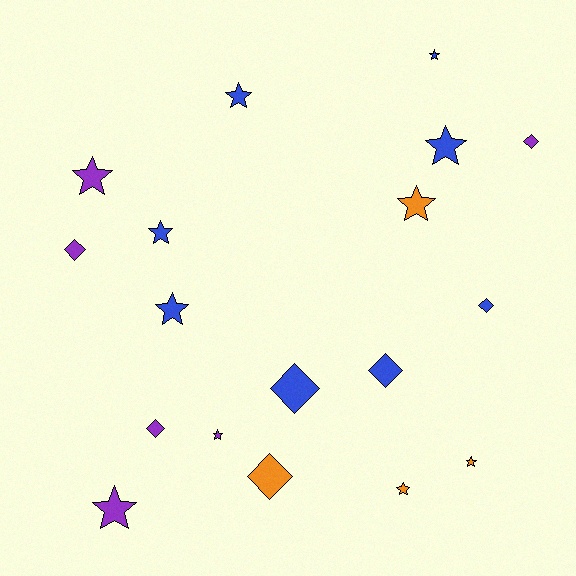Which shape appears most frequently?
Star, with 11 objects.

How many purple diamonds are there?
There are 3 purple diamonds.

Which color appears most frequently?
Blue, with 8 objects.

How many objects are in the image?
There are 18 objects.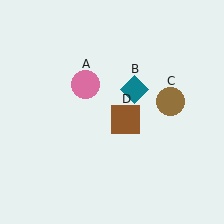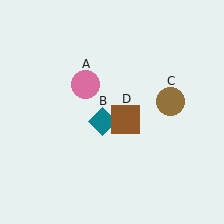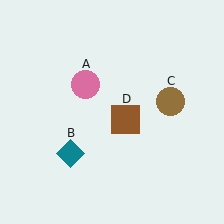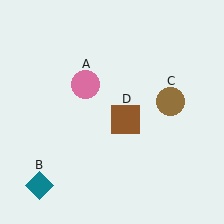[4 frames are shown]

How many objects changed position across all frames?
1 object changed position: teal diamond (object B).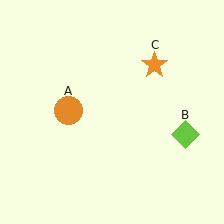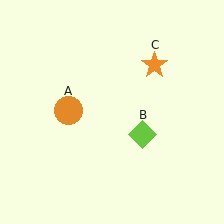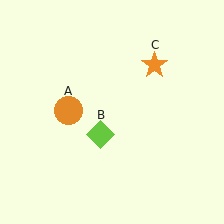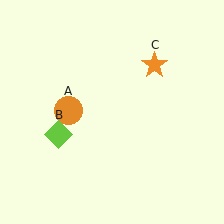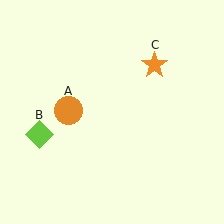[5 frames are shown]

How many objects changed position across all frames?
1 object changed position: lime diamond (object B).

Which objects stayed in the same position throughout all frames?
Orange circle (object A) and orange star (object C) remained stationary.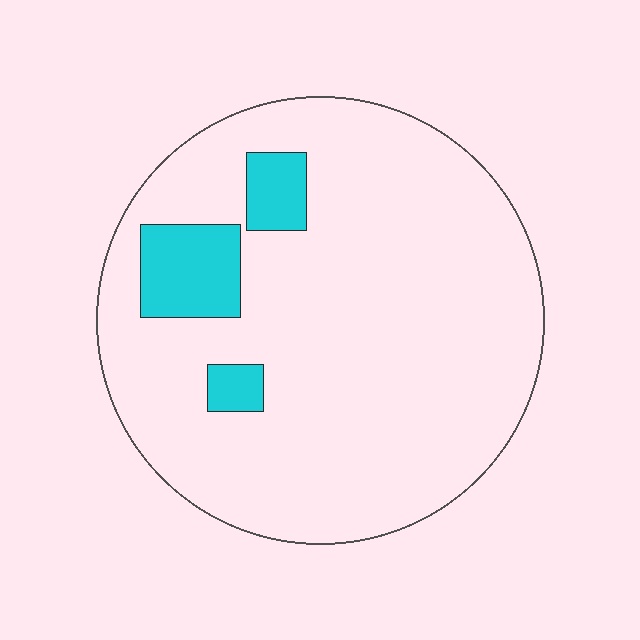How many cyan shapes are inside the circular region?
3.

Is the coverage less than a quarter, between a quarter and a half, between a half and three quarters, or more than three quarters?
Less than a quarter.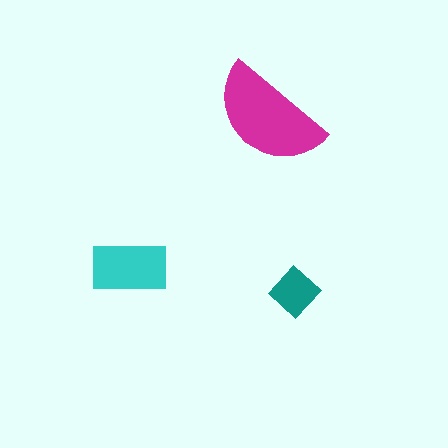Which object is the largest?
The magenta semicircle.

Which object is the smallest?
The teal diamond.